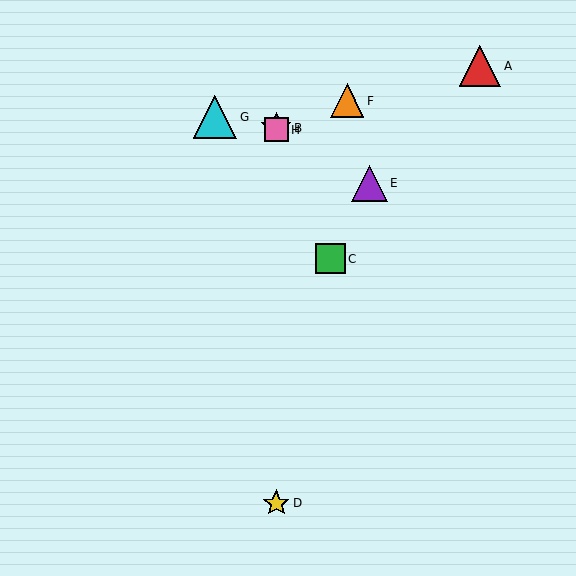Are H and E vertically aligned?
No, H is at x≈276 and E is at x≈369.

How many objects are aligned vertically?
3 objects (B, D, H) are aligned vertically.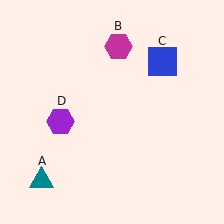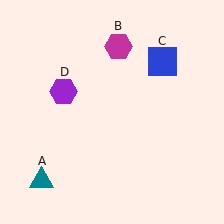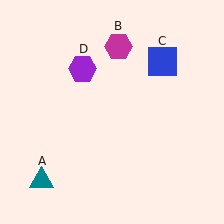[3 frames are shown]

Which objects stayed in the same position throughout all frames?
Teal triangle (object A) and magenta hexagon (object B) and blue square (object C) remained stationary.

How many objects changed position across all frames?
1 object changed position: purple hexagon (object D).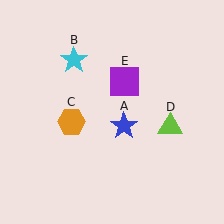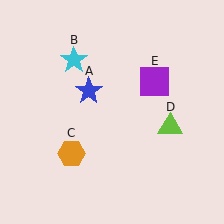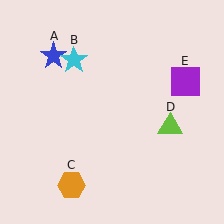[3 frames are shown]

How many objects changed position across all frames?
3 objects changed position: blue star (object A), orange hexagon (object C), purple square (object E).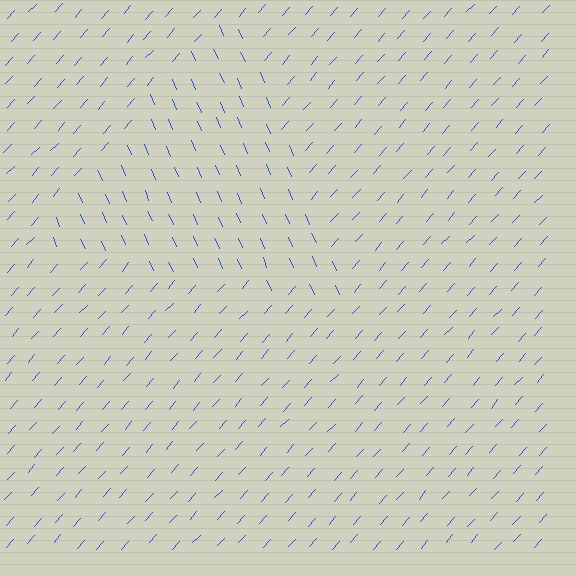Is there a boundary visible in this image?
Yes, there is a texture boundary formed by a change in line orientation.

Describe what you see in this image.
The image is filled with small blue line segments. A triangle region in the image has lines oriented differently from the surrounding lines, creating a visible texture boundary.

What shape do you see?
I see a triangle.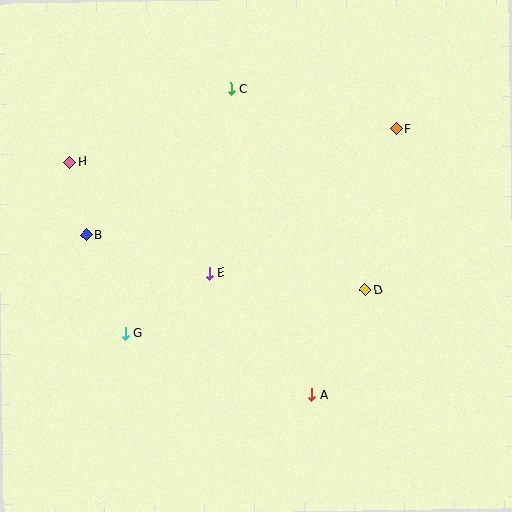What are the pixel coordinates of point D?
Point D is at (365, 290).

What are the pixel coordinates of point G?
Point G is at (125, 333).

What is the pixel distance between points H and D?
The distance between H and D is 322 pixels.